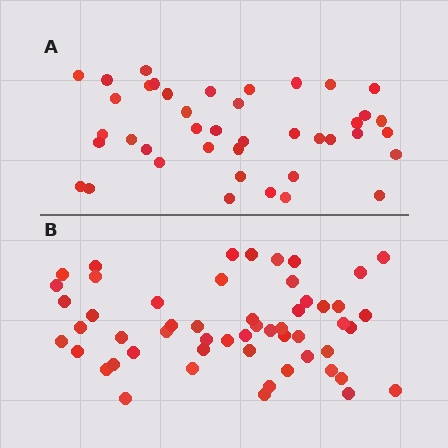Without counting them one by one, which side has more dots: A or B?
Region B (the bottom region) has more dots.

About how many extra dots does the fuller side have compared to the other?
Region B has approximately 15 more dots than region A.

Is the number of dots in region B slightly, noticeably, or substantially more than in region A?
Region B has noticeably more, but not dramatically so. The ratio is roughly 1.3 to 1.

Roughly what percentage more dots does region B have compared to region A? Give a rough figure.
About 30% more.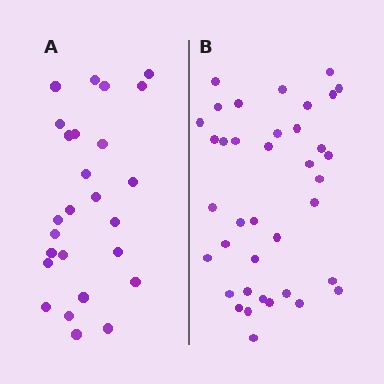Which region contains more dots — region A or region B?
Region B (the right region) has more dots.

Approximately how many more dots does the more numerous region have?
Region B has roughly 12 or so more dots than region A.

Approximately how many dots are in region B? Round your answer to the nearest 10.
About 40 dots. (The exact count is 38, which rounds to 40.)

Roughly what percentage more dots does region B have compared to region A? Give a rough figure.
About 45% more.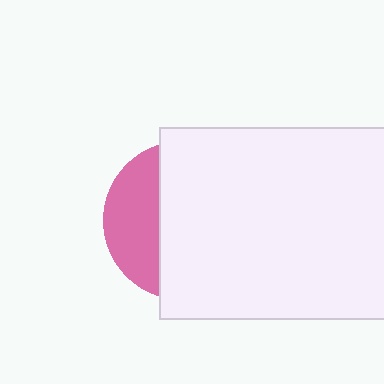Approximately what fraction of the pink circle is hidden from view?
Roughly 68% of the pink circle is hidden behind the white rectangle.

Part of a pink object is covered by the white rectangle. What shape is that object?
It is a circle.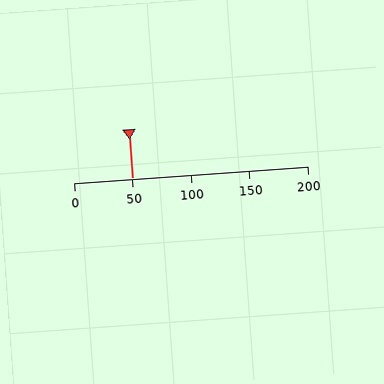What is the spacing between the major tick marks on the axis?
The major ticks are spaced 50 apart.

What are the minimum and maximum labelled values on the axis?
The axis runs from 0 to 200.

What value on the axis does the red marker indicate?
The marker indicates approximately 50.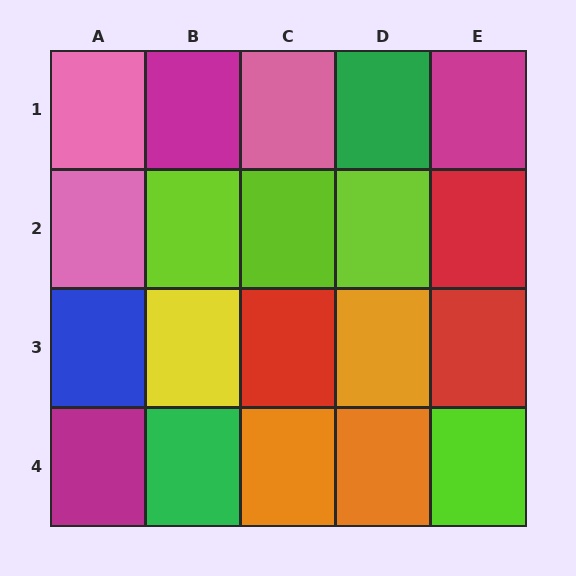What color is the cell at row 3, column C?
Red.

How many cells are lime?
4 cells are lime.